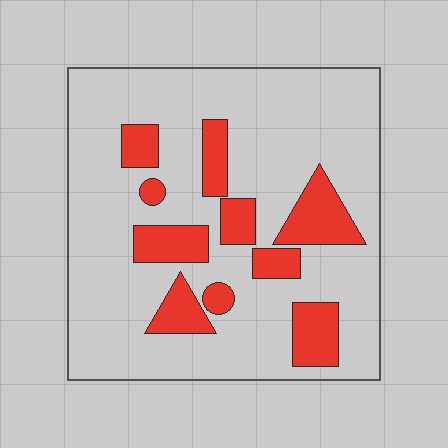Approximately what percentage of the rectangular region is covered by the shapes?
Approximately 20%.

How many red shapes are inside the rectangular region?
10.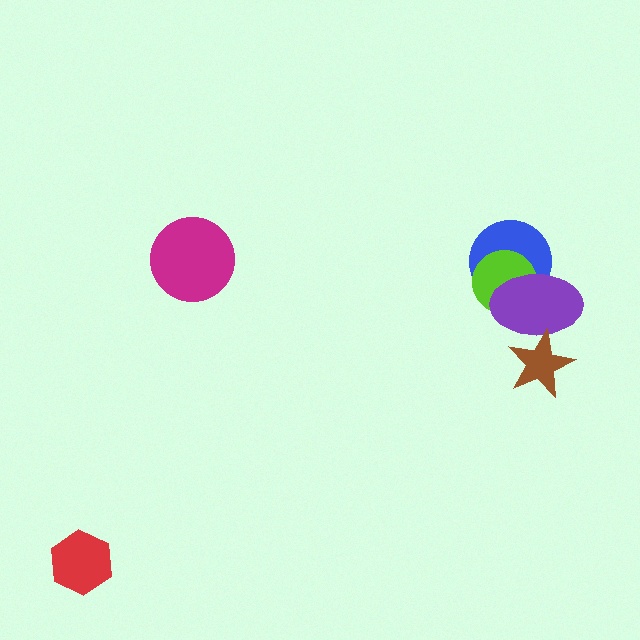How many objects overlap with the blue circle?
2 objects overlap with the blue circle.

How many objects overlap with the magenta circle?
0 objects overlap with the magenta circle.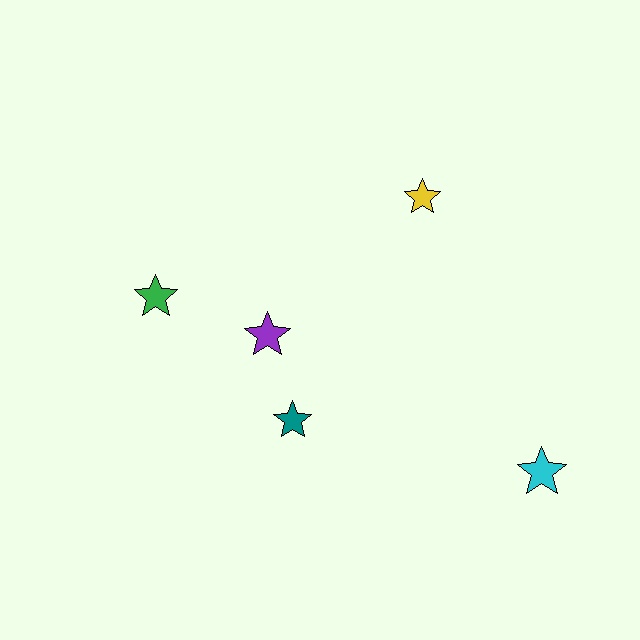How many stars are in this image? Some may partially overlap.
There are 5 stars.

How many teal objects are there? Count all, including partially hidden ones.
There is 1 teal object.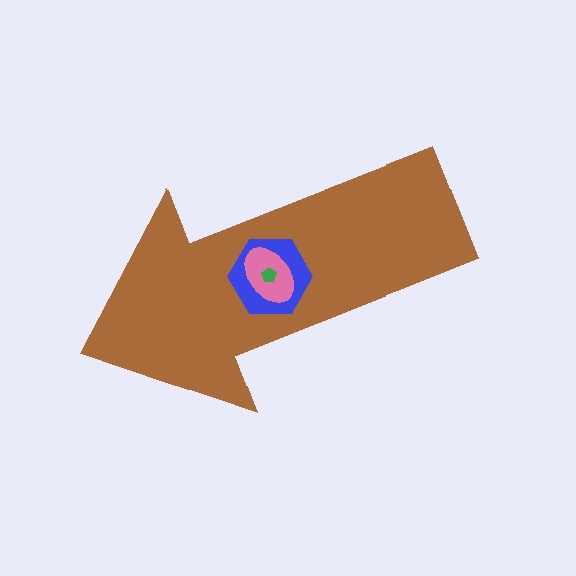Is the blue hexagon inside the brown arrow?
Yes.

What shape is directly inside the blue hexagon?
The pink ellipse.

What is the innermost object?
The green pentagon.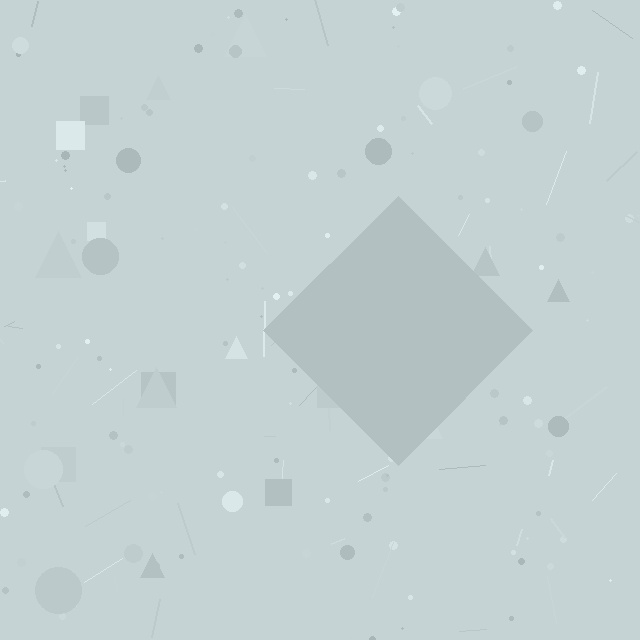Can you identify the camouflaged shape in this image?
The camouflaged shape is a diamond.